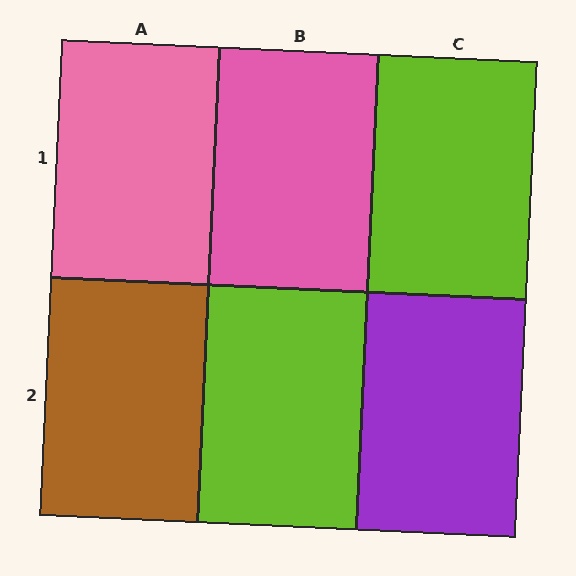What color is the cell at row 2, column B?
Lime.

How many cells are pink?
2 cells are pink.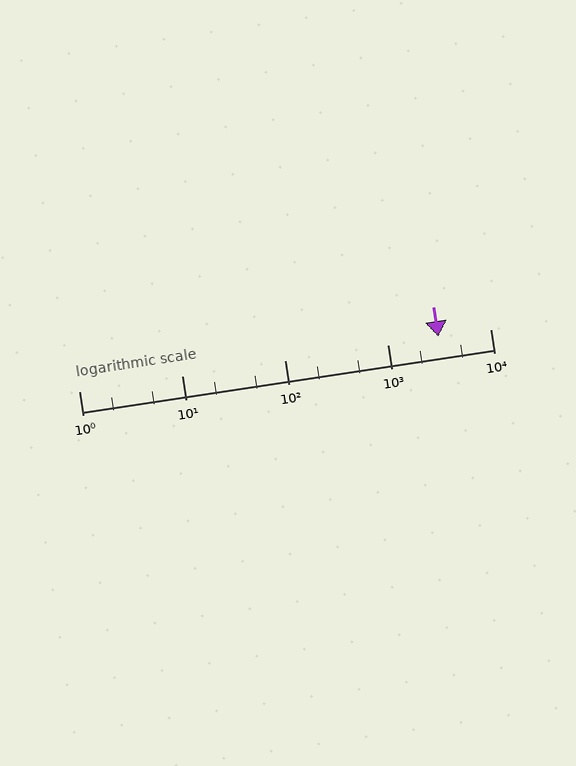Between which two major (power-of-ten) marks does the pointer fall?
The pointer is between 1000 and 10000.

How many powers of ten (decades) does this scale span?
The scale spans 4 decades, from 1 to 10000.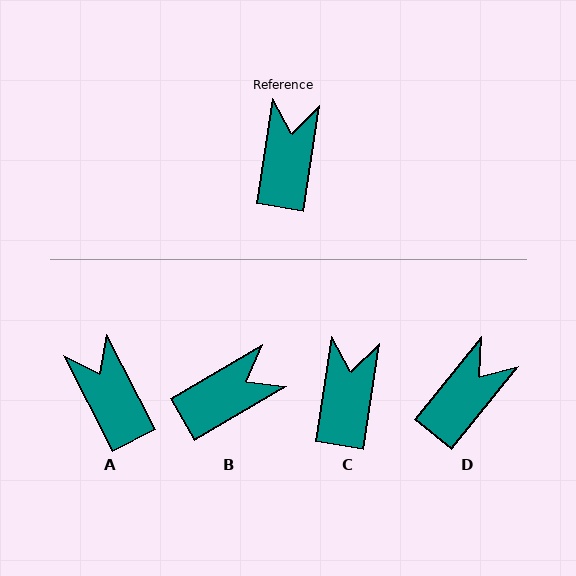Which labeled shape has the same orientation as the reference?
C.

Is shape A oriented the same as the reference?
No, it is off by about 35 degrees.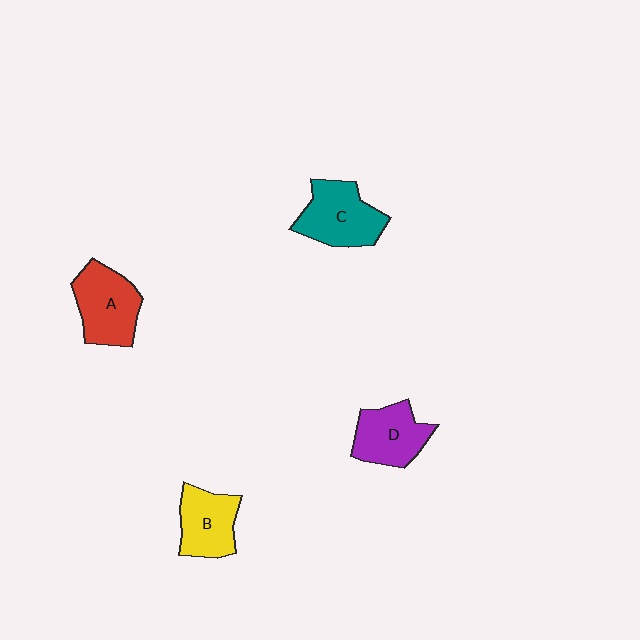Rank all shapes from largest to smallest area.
From largest to smallest: C (teal), A (red), D (purple), B (yellow).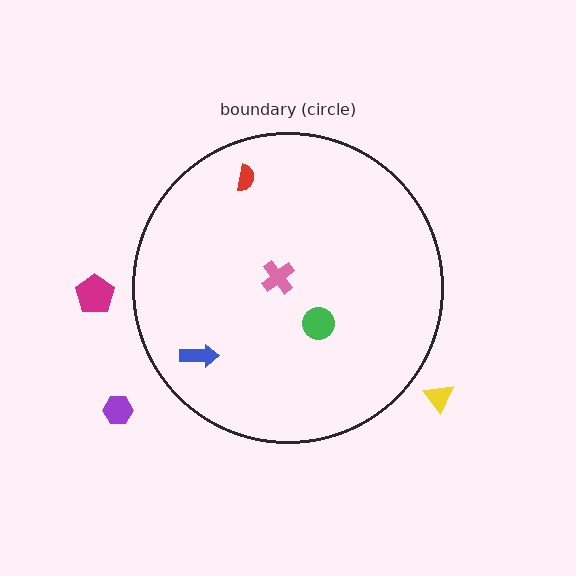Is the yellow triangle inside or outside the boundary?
Outside.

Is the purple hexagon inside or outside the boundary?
Outside.